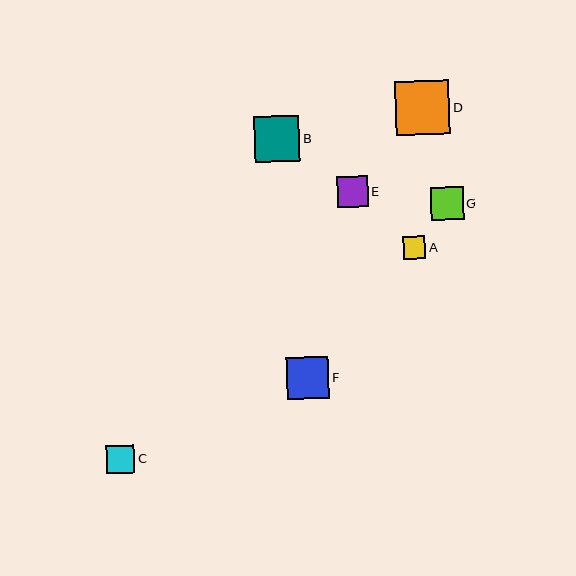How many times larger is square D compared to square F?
Square D is approximately 1.3 times the size of square F.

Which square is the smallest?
Square A is the smallest with a size of approximately 23 pixels.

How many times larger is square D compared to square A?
Square D is approximately 2.4 times the size of square A.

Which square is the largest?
Square D is the largest with a size of approximately 54 pixels.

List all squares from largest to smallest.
From largest to smallest: D, B, F, G, E, C, A.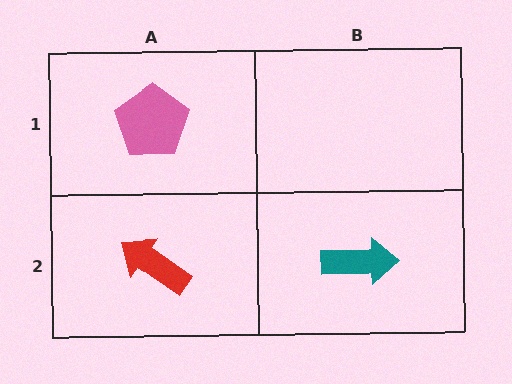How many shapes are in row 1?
1 shape.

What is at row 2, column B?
A teal arrow.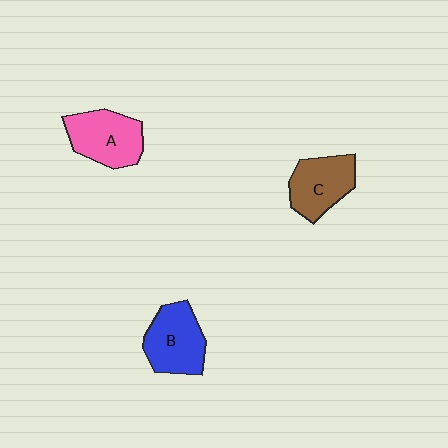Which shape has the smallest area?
Shape C (brown).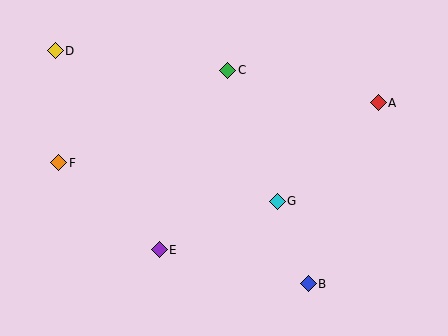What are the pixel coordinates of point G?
Point G is at (277, 201).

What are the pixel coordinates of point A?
Point A is at (378, 103).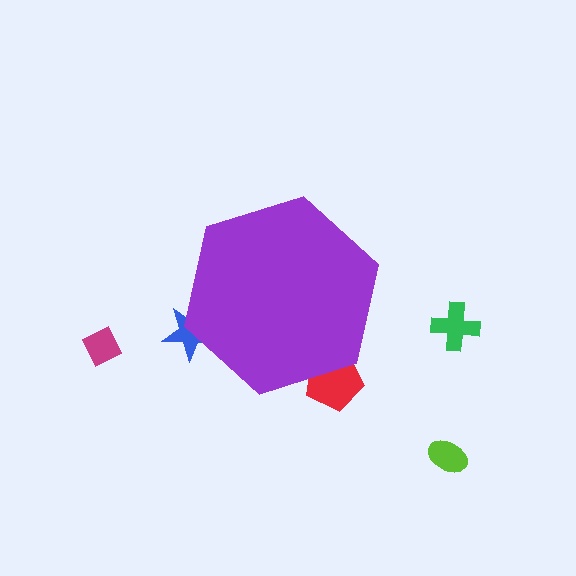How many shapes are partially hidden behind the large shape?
2 shapes are partially hidden.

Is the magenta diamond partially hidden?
No, the magenta diamond is fully visible.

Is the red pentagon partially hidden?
Yes, the red pentagon is partially hidden behind the purple hexagon.